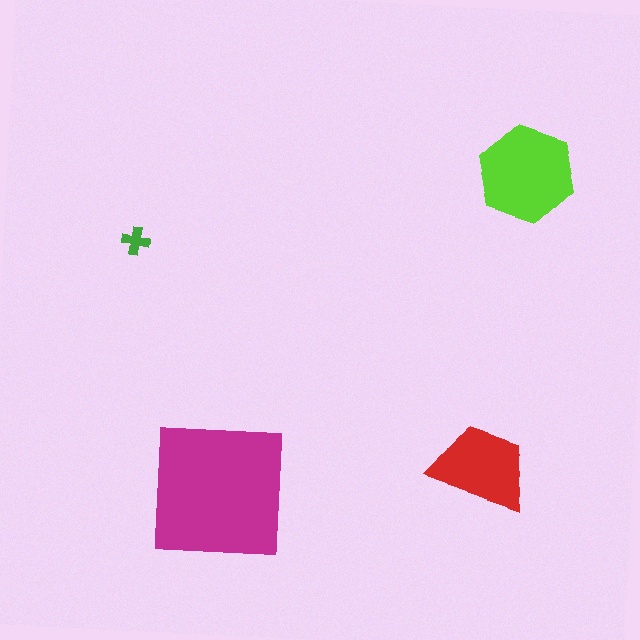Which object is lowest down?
The magenta square is bottommost.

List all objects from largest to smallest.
The magenta square, the lime hexagon, the red trapezoid, the green cross.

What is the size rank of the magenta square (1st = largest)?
1st.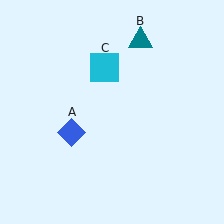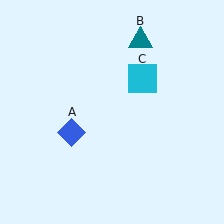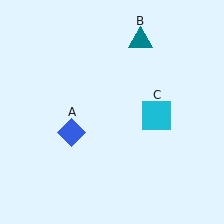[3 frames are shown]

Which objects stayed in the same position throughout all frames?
Blue diamond (object A) and teal triangle (object B) remained stationary.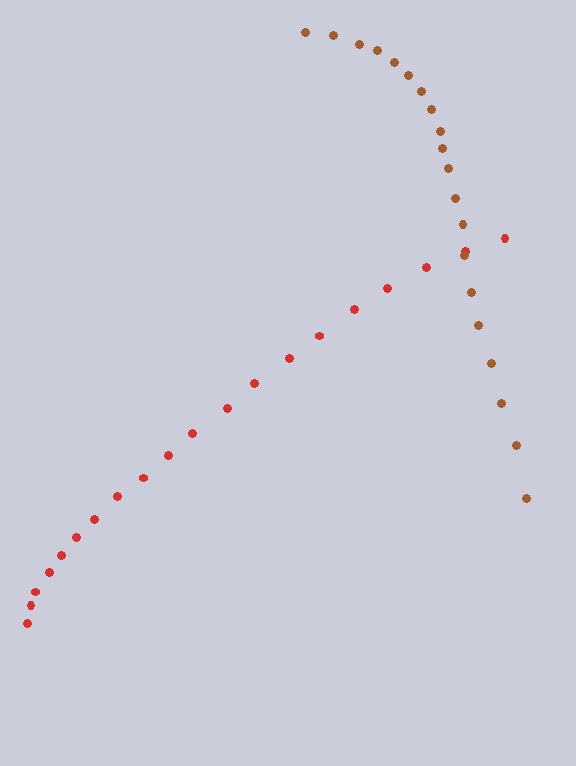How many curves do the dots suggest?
There are 2 distinct paths.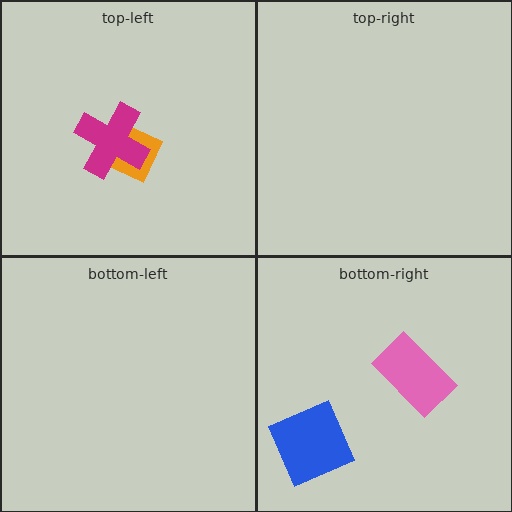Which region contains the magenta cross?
The top-left region.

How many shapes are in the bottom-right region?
2.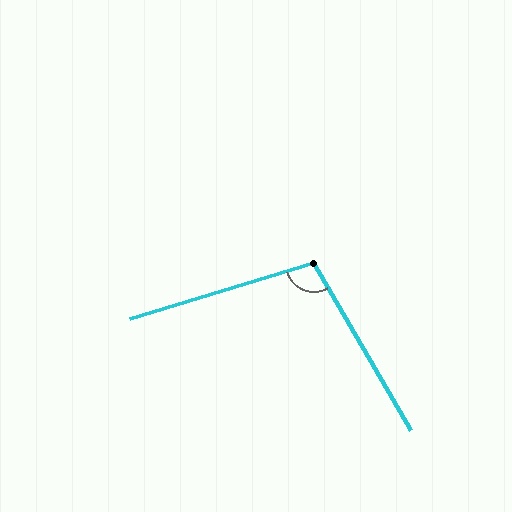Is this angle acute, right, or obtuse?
It is obtuse.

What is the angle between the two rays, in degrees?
Approximately 103 degrees.